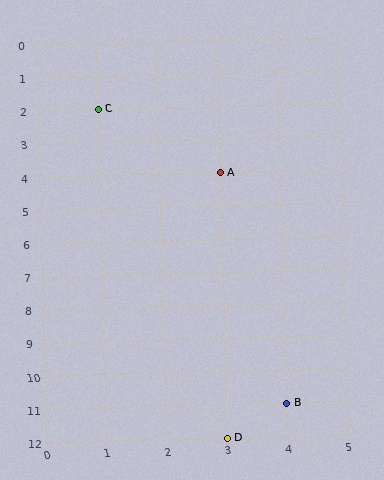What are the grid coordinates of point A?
Point A is at grid coordinates (3, 4).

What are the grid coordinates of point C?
Point C is at grid coordinates (1, 2).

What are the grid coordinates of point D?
Point D is at grid coordinates (3, 12).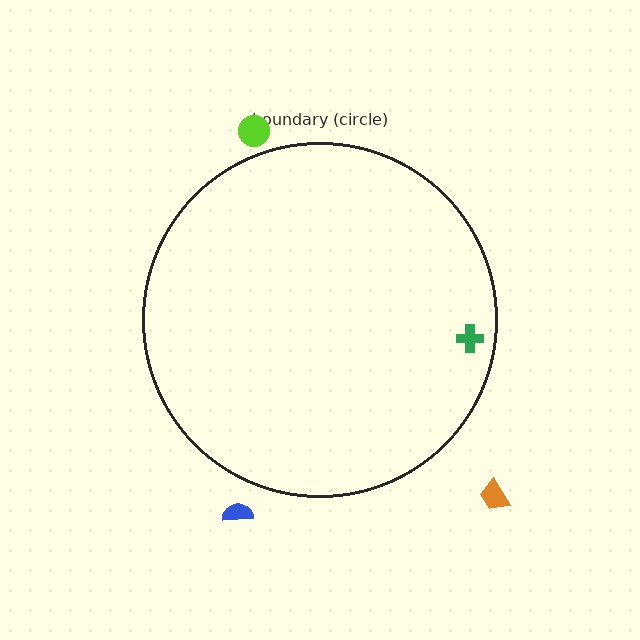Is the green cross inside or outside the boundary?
Inside.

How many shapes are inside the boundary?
1 inside, 3 outside.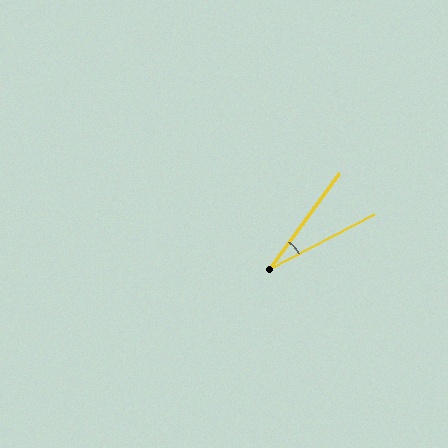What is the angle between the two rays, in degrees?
Approximately 26 degrees.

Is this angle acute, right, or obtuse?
It is acute.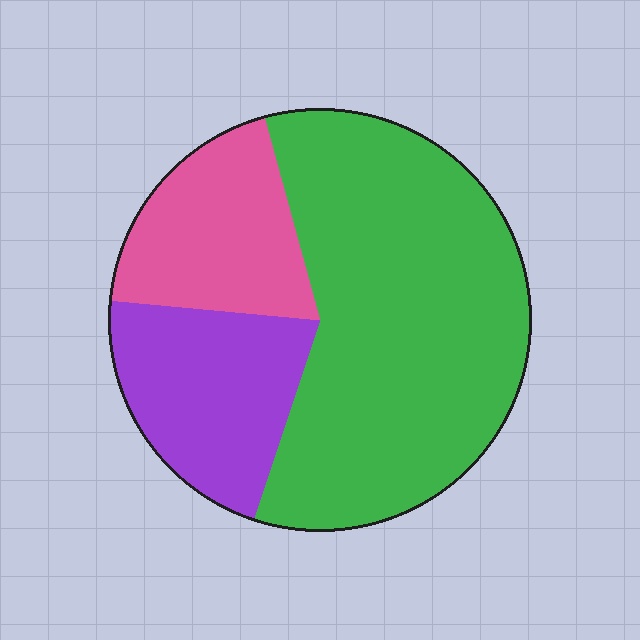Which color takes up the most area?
Green, at roughly 60%.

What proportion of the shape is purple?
Purple takes up about one fifth (1/5) of the shape.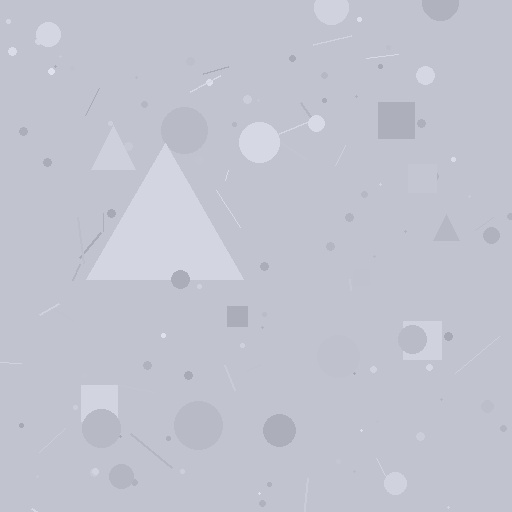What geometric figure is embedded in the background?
A triangle is embedded in the background.